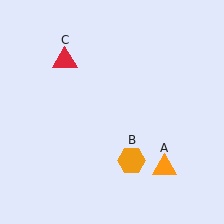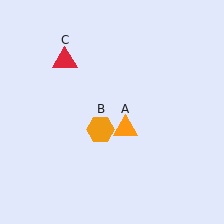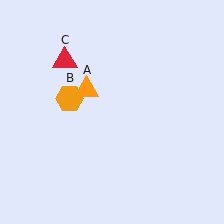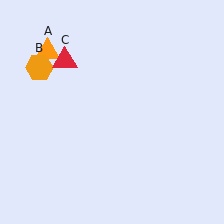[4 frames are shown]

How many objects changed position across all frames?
2 objects changed position: orange triangle (object A), orange hexagon (object B).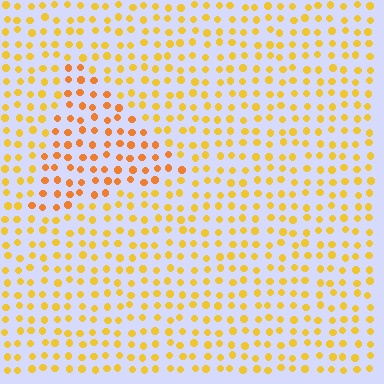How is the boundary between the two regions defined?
The boundary is defined purely by a slight shift in hue (about 23 degrees). Spacing, size, and orientation are identical on both sides.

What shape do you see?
I see a triangle.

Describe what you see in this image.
The image is filled with small yellow elements in a uniform arrangement. A triangle-shaped region is visible where the elements are tinted to a slightly different hue, forming a subtle color boundary.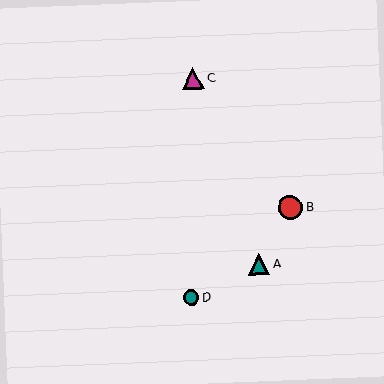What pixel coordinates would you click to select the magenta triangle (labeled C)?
Click at (193, 79) to select the magenta triangle C.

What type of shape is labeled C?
Shape C is a magenta triangle.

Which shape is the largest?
The red circle (labeled B) is the largest.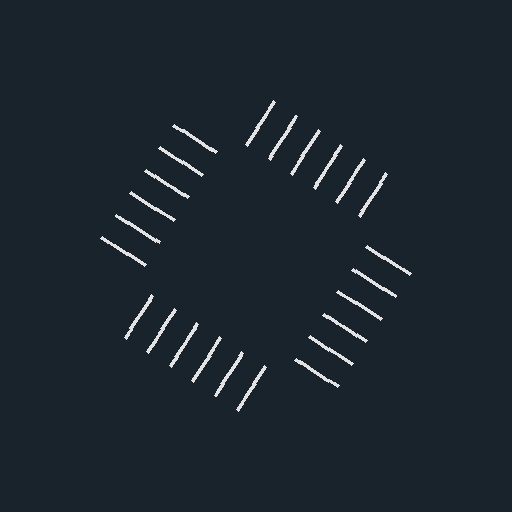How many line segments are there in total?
24 — 6 along each of the 4 edges.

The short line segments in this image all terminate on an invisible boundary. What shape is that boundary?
An illusory square — the line segments terminate on its edges but no continuous stroke is drawn.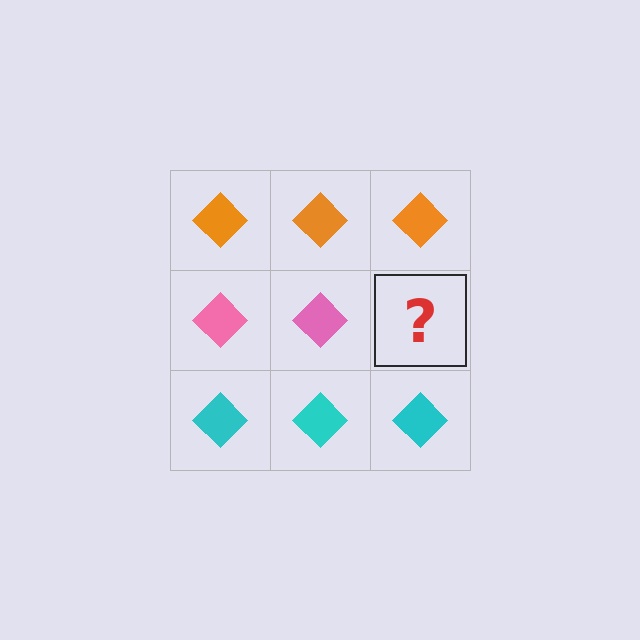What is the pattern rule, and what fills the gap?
The rule is that each row has a consistent color. The gap should be filled with a pink diamond.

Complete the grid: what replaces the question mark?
The question mark should be replaced with a pink diamond.